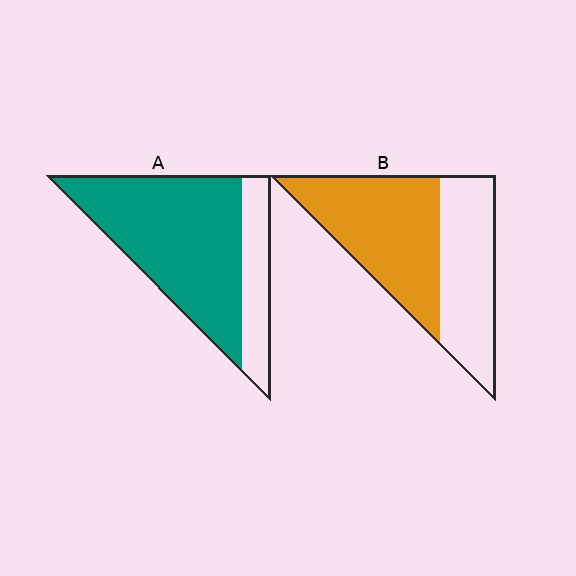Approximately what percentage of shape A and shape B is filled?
A is approximately 75% and B is approximately 55%.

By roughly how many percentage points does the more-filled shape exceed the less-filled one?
By roughly 20 percentage points (A over B).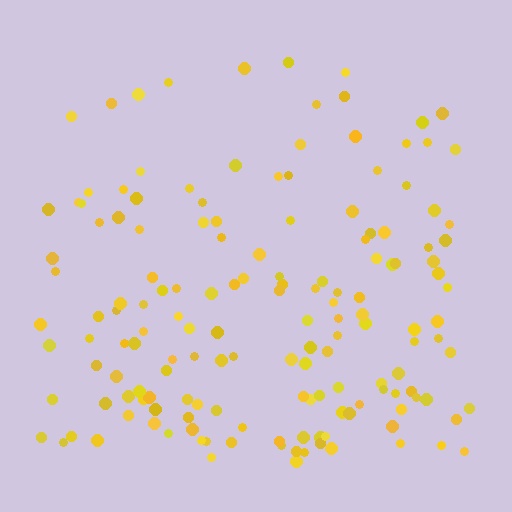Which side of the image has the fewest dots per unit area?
The top.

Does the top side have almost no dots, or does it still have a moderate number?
Still a moderate number, just noticeably fewer than the bottom.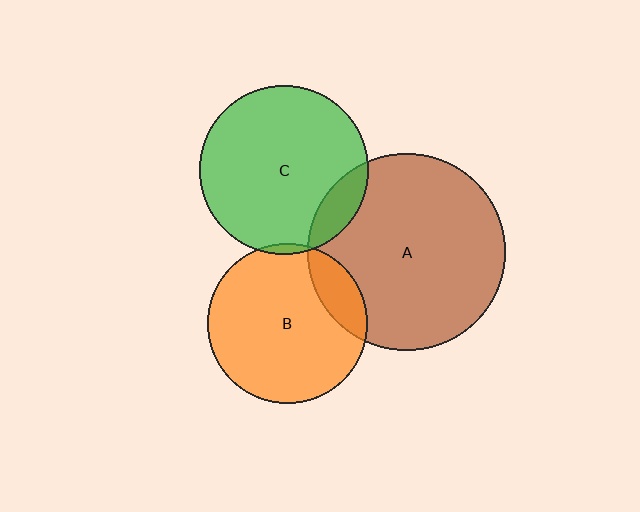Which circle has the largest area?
Circle A (brown).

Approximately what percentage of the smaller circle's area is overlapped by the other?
Approximately 5%.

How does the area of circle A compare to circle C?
Approximately 1.4 times.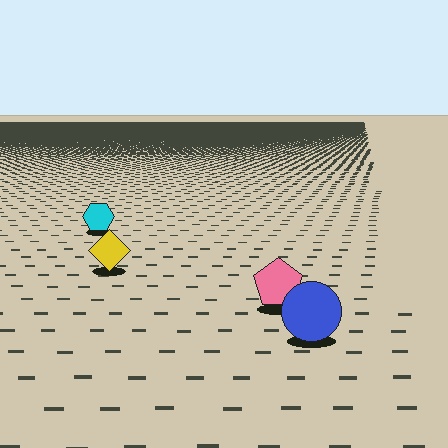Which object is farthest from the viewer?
The cyan hexagon is farthest from the viewer. It appears smaller and the ground texture around it is denser.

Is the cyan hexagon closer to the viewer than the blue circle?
No. The blue circle is closer — you can tell from the texture gradient: the ground texture is coarser near it.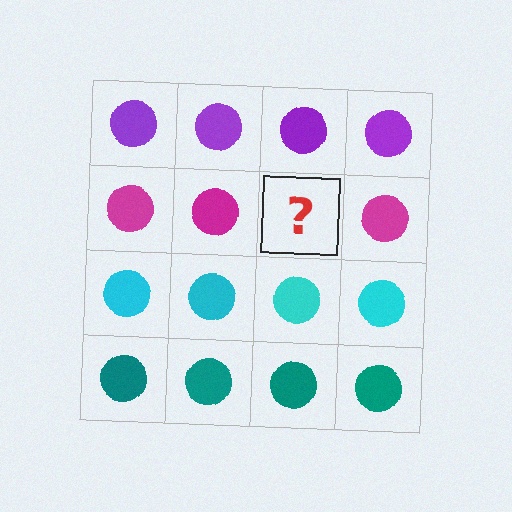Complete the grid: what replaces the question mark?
The question mark should be replaced with a magenta circle.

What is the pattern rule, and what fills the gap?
The rule is that each row has a consistent color. The gap should be filled with a magenta circle.